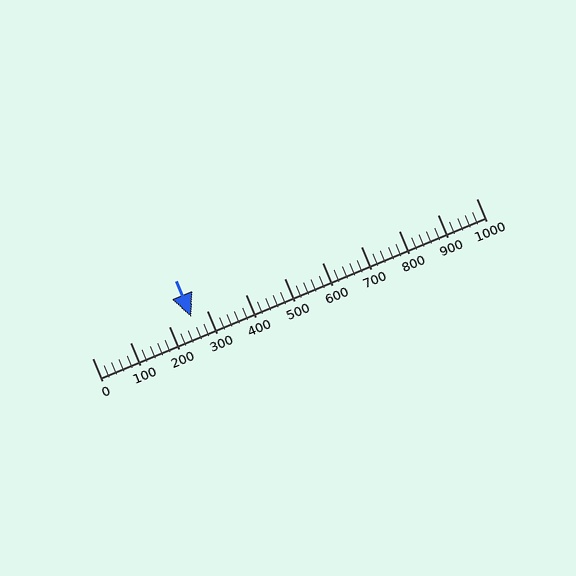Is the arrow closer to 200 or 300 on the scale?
The arrow is closer to 300.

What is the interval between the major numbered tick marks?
The major tick marks are spaced 100 units apart.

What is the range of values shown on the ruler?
The ruler shows values from 0 to 1000.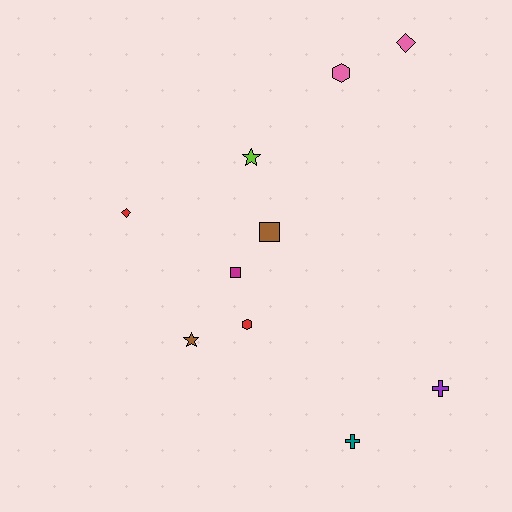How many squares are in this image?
There are 2 squares.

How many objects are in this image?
There are 10 objects.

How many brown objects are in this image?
There are 2 brown objects.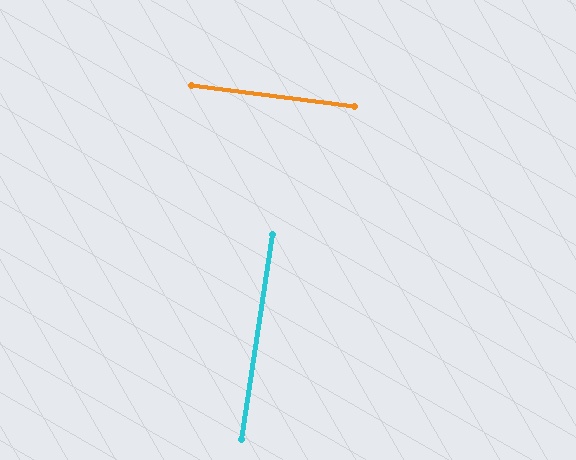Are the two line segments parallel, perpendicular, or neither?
Perpendicular — they meet at approximately 89°.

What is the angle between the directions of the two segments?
Approximately 89 degrees.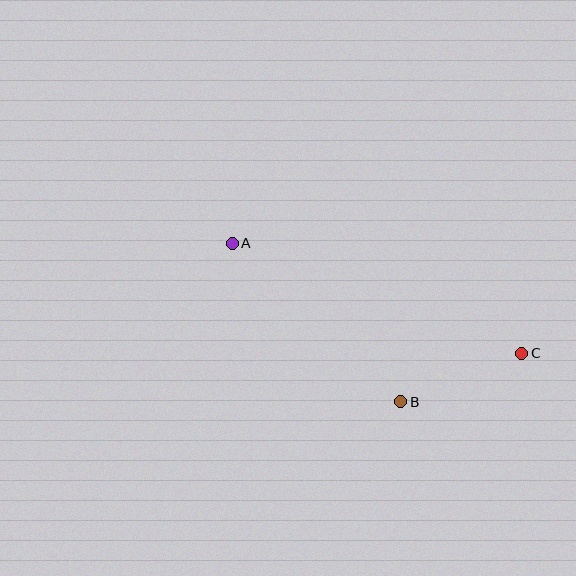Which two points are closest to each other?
Points B and C are closest to each other.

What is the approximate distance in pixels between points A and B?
The distance between A and B is approximately 232 pixels.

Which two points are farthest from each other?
Points A and C are farthest from each other.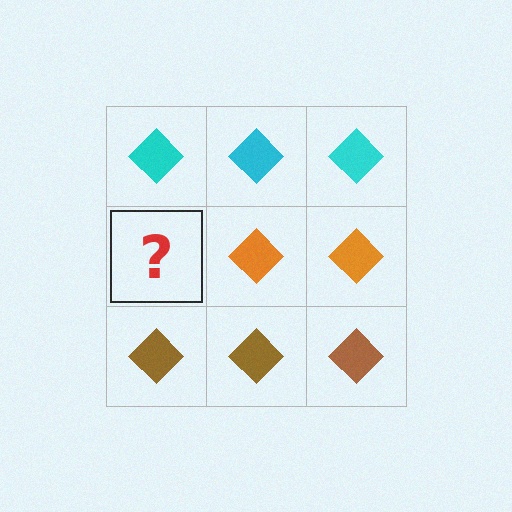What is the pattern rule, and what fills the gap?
The rule is that each row has a consistent color. The gap should be filled with an orange diamond.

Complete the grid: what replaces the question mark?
The question mark should be replaced with an orange diamond.